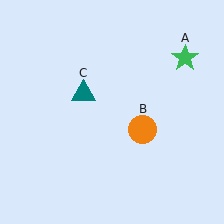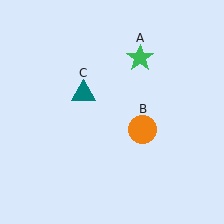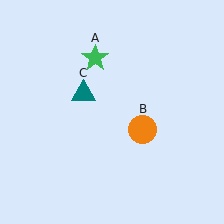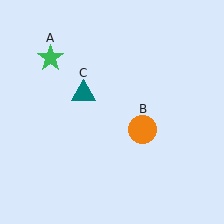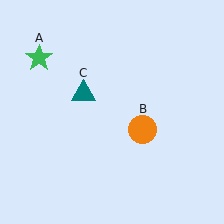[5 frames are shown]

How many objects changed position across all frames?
1 object changed position: green star (object A).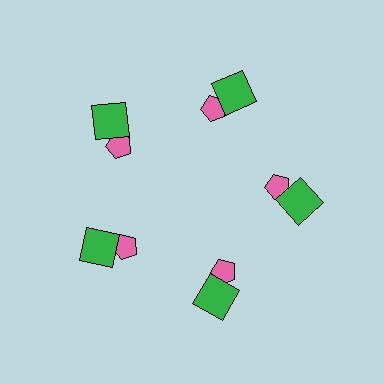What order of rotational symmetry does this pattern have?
This pattern has 5-fold rotational symmetry.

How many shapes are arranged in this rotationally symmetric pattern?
There are 10 shapes, arranged in 5 groups of 2.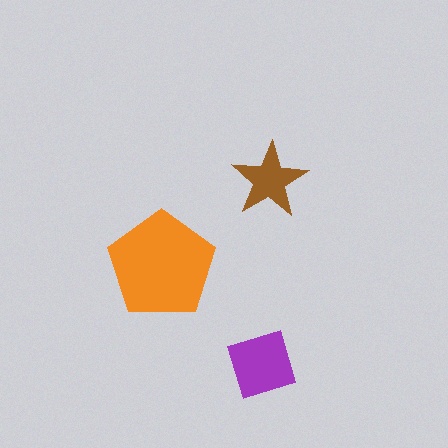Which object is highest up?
The brown star is topmost.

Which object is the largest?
The orange pentagon.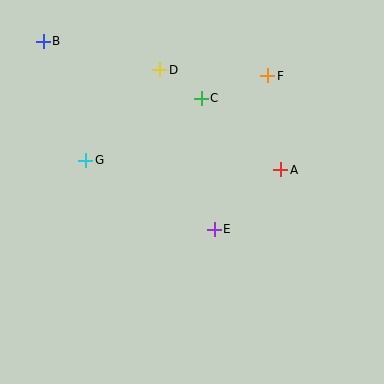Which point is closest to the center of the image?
Point E at (214, 229) is closest to the center.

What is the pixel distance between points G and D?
The distance between G and D is 117 pixels.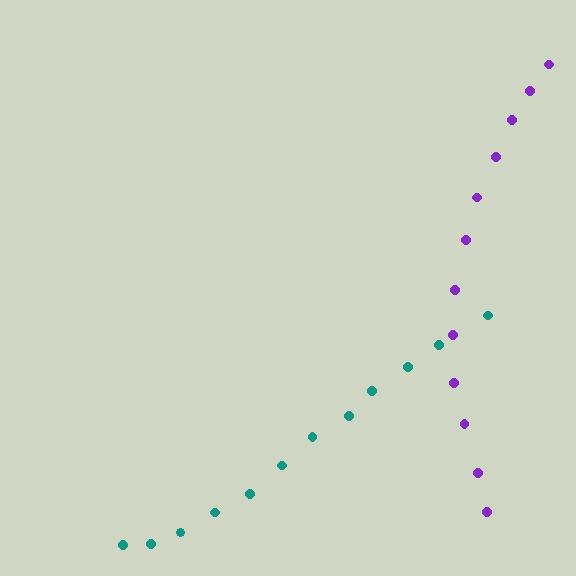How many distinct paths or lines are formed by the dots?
There are 2 distinct paths.